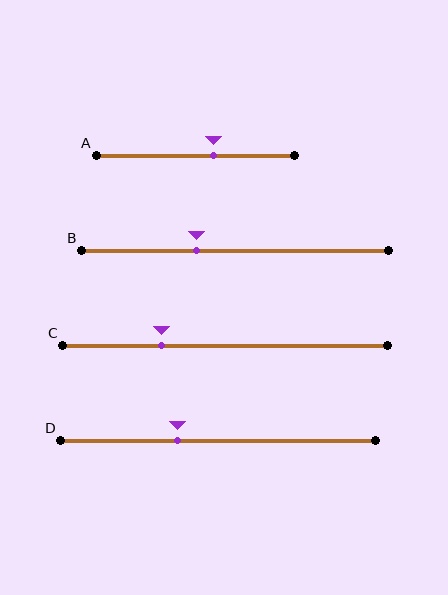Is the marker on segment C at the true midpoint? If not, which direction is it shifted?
No, the marker on segment C is shifted to the left by about 19% of the segment length.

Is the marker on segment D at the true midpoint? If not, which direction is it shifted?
No, the marker on segment D is shifted to the left by about 13% of the segment length.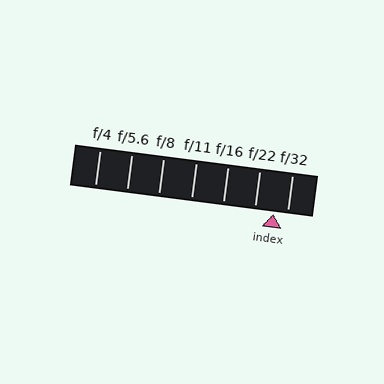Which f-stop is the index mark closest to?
The index mark is closest to f/32.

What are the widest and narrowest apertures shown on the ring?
The widest aperture shown is f/4 and the narrowest is f/32.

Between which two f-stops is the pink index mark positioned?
The index mark is between f/22 and f/32.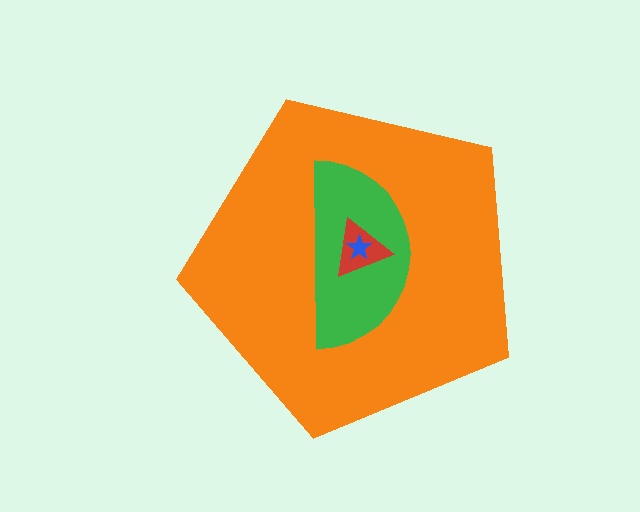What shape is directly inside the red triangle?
The blue star.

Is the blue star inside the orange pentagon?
Yes.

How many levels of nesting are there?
4.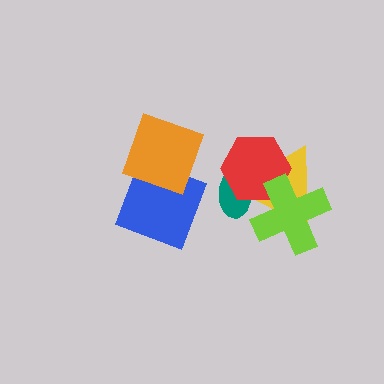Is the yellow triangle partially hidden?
Yes, it is partially covered by another shape.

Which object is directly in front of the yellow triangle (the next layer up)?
The red hexagon is directly in front of the yellow triangle.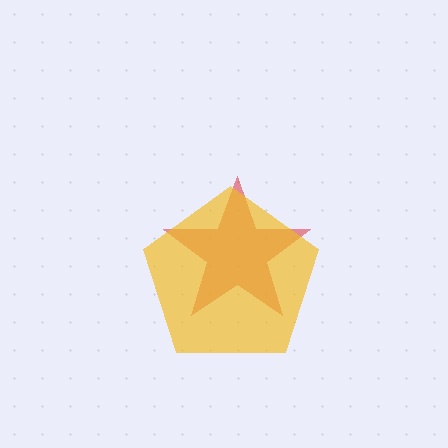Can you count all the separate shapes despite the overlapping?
Yes, there are 2 separate shapes.